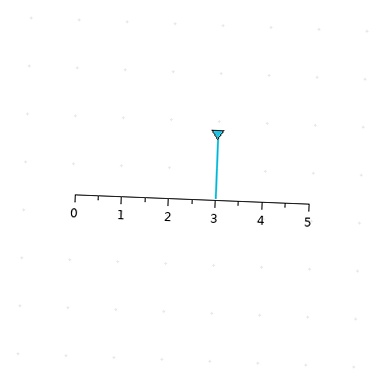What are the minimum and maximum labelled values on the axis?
The axis runs from 0 to 5.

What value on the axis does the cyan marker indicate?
The marker indicates approximately 3.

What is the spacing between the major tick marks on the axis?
The major ticks are spaced 1 apart.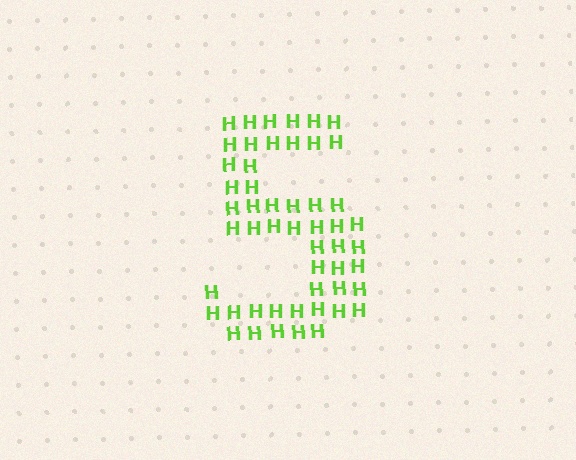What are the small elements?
The small elements are letter H's.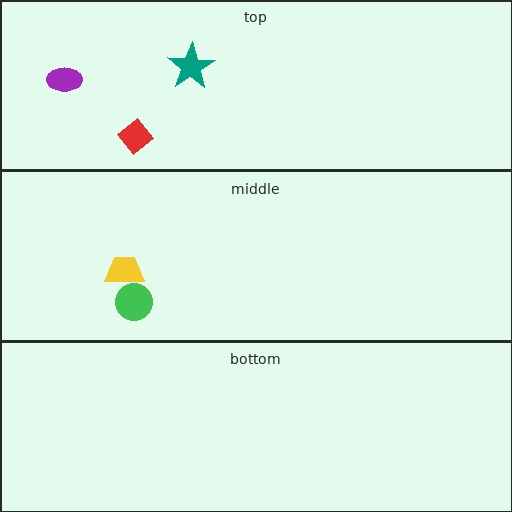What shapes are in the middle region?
The yellow trapezoid, the green circle.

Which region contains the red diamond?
The top region.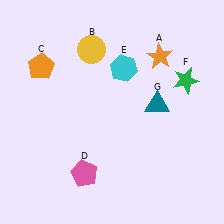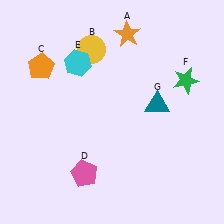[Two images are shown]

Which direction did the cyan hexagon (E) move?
The cyan hexagon (E) moved left.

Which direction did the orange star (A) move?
The orange star (A) moved left.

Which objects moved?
The objects that moved are: the orange star (A), the cyan hexagon (E).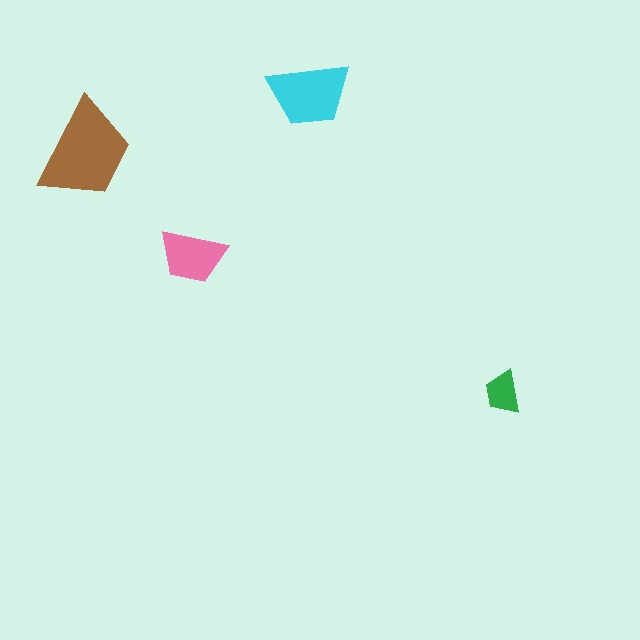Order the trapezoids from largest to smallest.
the brown one, the cyan one, the pink one, the green one.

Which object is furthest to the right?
The green trapezoid is rightmost.